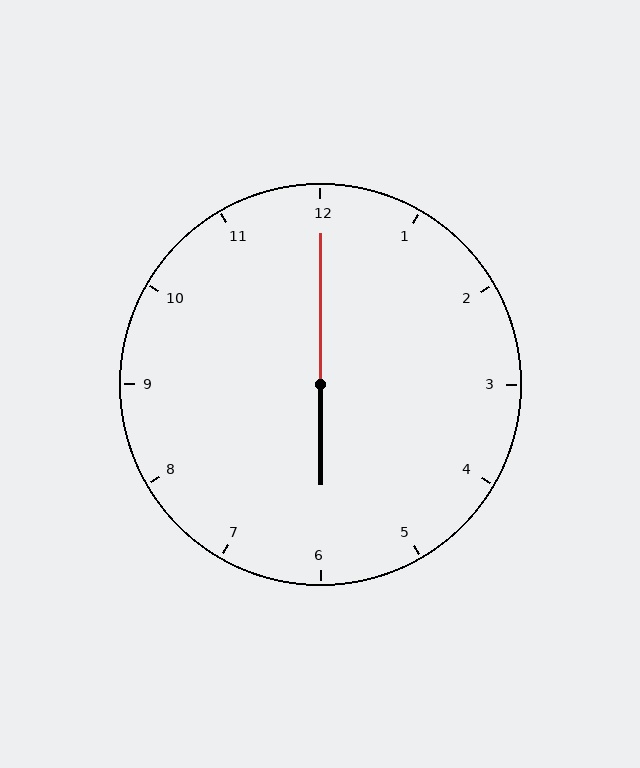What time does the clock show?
6:00.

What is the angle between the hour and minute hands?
Approximately 180 degrees.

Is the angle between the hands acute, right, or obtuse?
It is obtuse.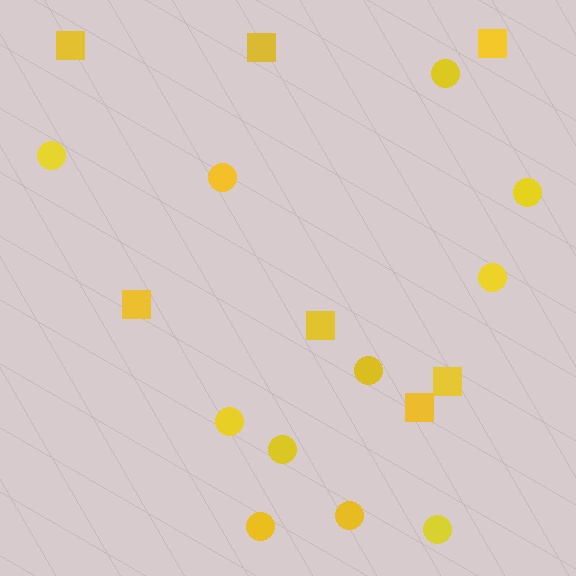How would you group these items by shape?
There are 2 groups: one group of squares (7) and one group of circles (11).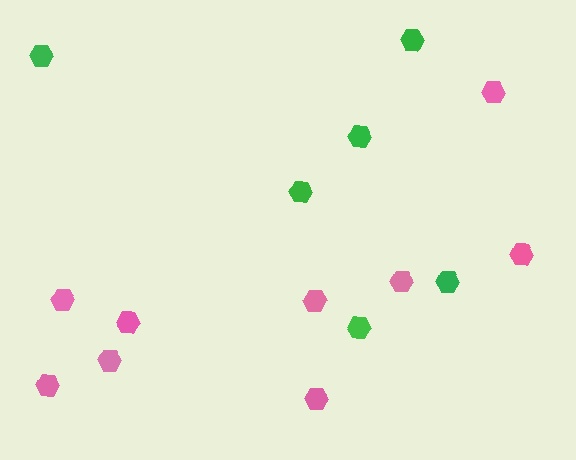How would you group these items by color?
There are 2 groups: one group of pink hexagons (9) and one group of green hexagons (6).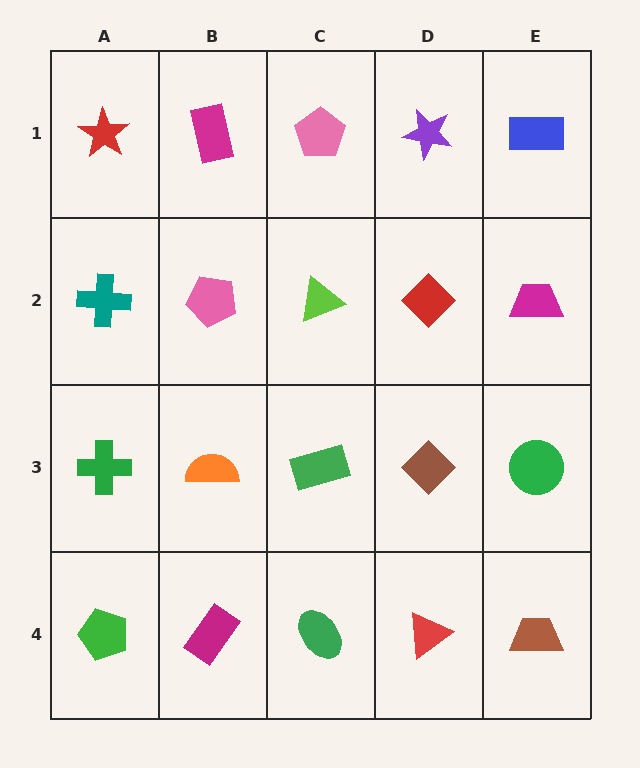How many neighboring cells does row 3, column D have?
4.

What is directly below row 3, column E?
A brown trapezoid.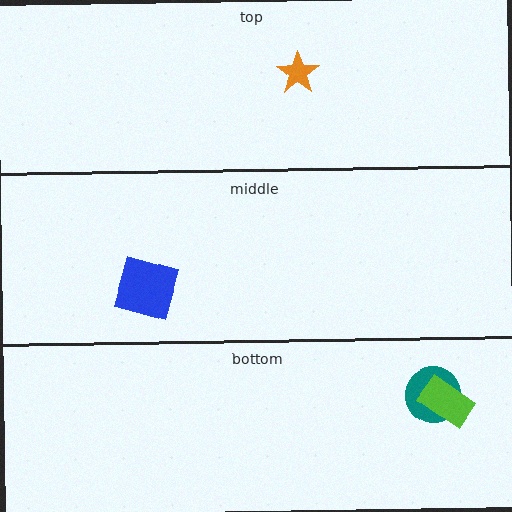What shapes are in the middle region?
The blue square.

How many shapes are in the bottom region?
2.